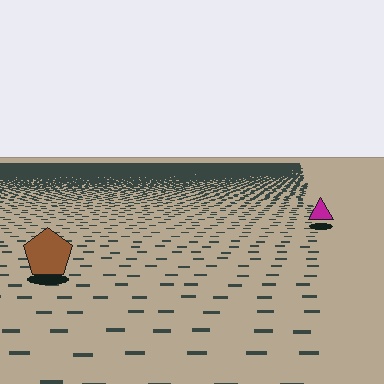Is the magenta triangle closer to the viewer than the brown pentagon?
No. The brown pentagon is closer — you can tell from the texture gradient: the ground texture is coarser near it.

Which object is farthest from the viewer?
The magenta triangle is farthest from the viewer. It appears smaller and the ground texture around it is denser.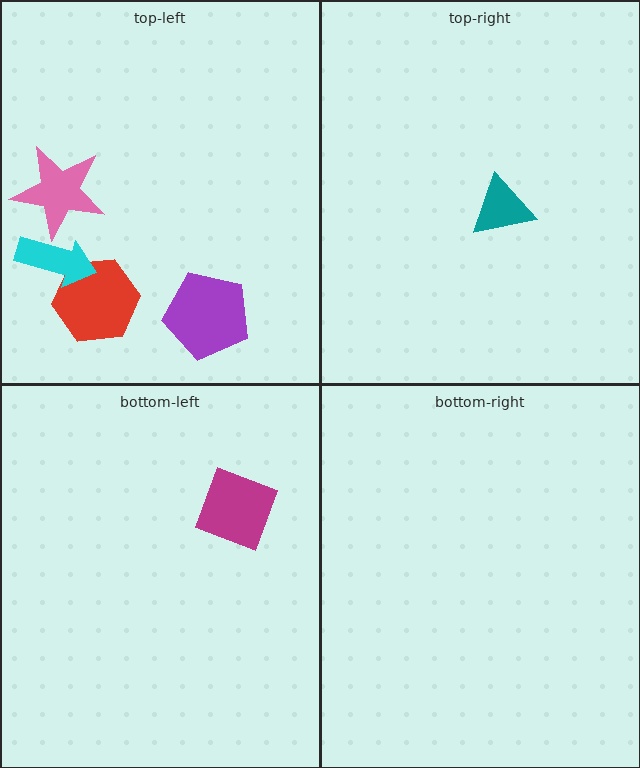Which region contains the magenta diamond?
The bottom-left region.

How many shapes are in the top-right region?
1.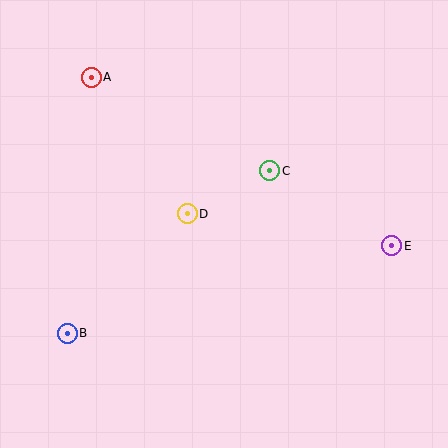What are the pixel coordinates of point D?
Point D is at (187, 214).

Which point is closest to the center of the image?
Point D at (187, 214) is closest to the center.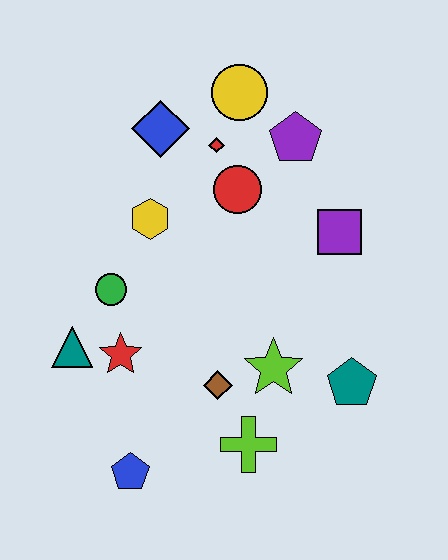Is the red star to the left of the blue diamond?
Yes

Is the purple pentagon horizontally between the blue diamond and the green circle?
No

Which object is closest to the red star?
The teal triangle is closest to the red star.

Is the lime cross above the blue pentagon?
Yes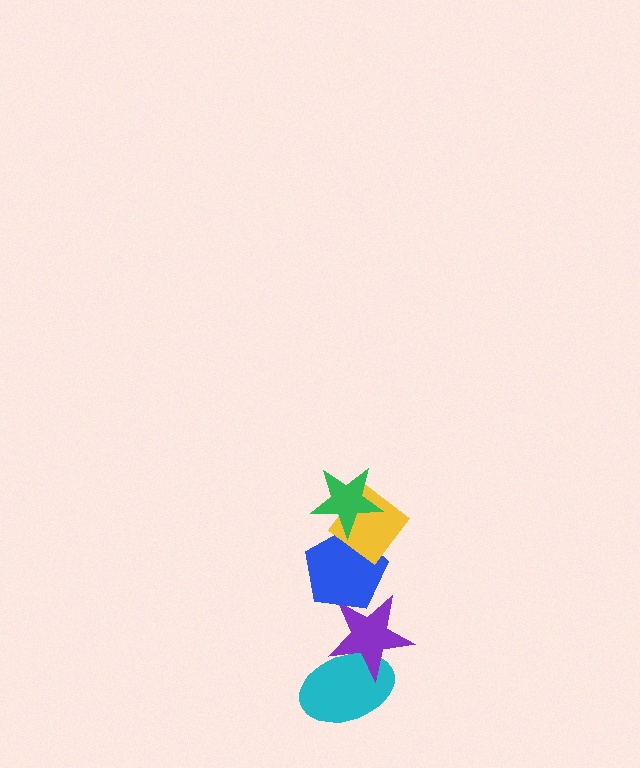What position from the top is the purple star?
The purple star is 4th from the top.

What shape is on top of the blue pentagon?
The yellow diamond is on top of the blue pentagon.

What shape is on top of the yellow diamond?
The green star is on top of the yellow diamond.